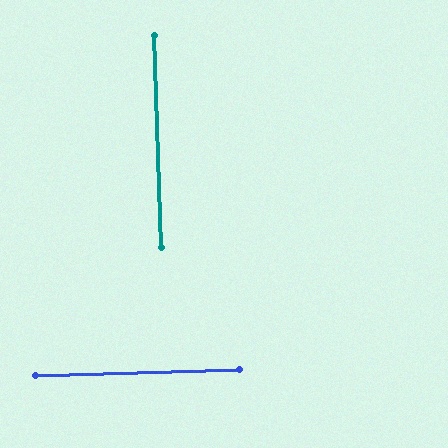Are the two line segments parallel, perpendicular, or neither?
Perpendicular — they meet at approximately 90°.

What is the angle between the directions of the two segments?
Approximately 90 degrees.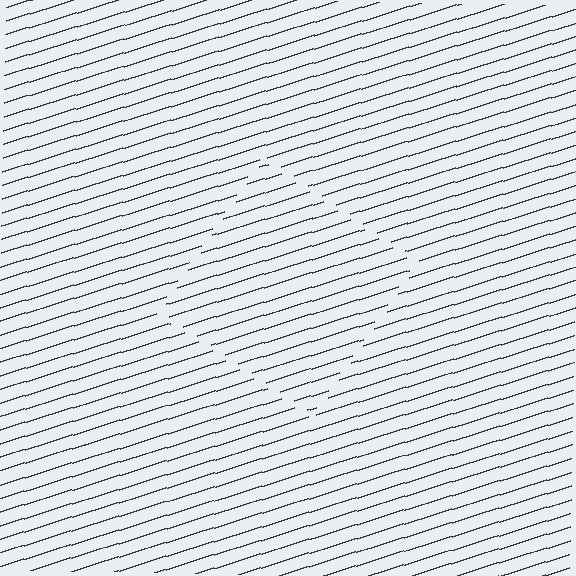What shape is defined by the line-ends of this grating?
An illusory square. The interior of the shape contains the same grating, shifted by half a period — the contour is defined by the phase discontinuity where line-ends from the inner and outer gratings abut.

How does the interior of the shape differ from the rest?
The interior of the shape contains the same grating, shifted by half a period — the contour is defined by the phase discontinuity where line-ends from the inner and outer gratings abut.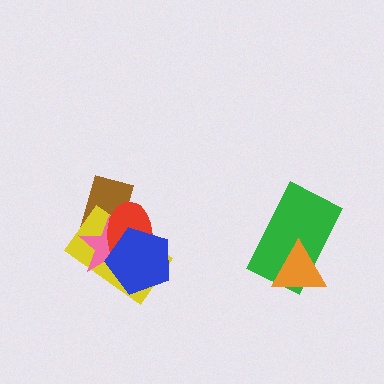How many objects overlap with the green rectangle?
1 object overlaps with the green rectangle.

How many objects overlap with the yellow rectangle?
4 objects overlap with the yellow rectangle.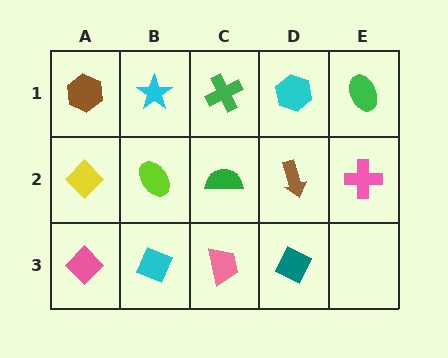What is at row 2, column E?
A pink cross.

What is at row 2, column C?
A green semicircle.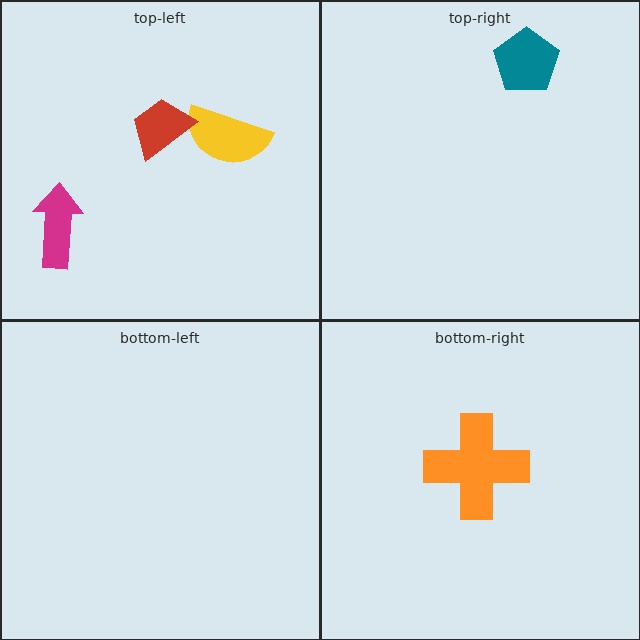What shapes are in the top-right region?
The teal pentagon.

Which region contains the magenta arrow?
The top-left region.